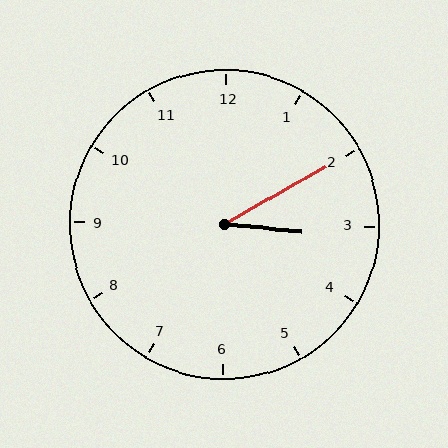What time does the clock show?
3:10.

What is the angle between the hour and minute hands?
Approximately 35 degrees.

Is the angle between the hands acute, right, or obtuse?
It is acute.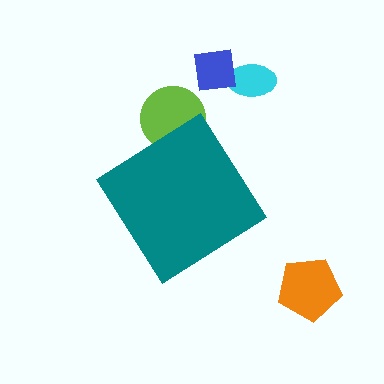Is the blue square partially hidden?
No, the blue square is fully visible.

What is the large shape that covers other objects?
A teal diamond.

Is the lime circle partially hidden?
Yes, the lime circle is partially hidden behind the teal diamond.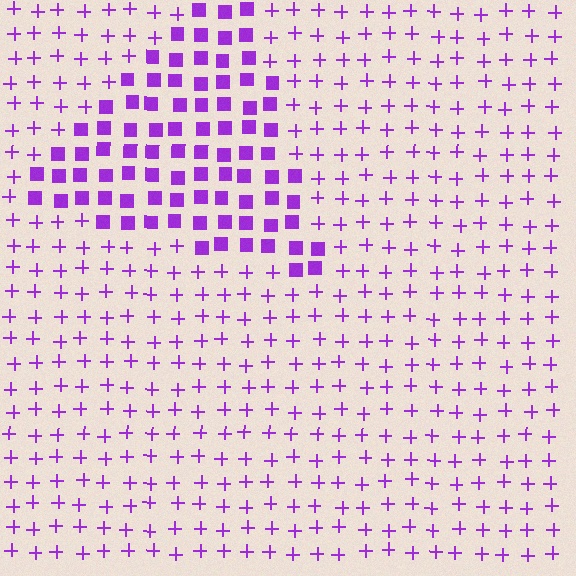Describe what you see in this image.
The image is filled with small purple elements arranged in a uniform grid. A triangle-shaped region contains squares, while the surrounding area contains plus signs. The boundary is defined purely by the change in element shape.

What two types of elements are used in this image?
The image uses squares inside the triangle region and plus signs outside it.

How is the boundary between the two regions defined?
The boundary is defined by a change in element shape: squares inside vs. plus signs outside. All elements share the same color and spacing.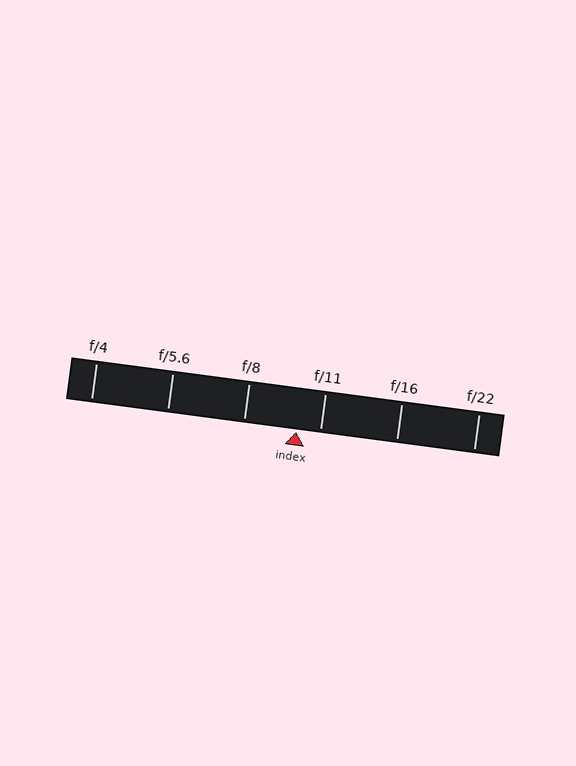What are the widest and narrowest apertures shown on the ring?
The widest aperture shown is f/4 and the narrowest is f/22.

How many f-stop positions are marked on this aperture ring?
There are 6 f-stop positions marked.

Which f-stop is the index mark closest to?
The index mark is closest to f/11.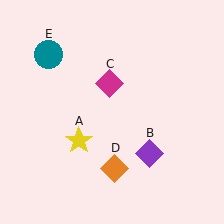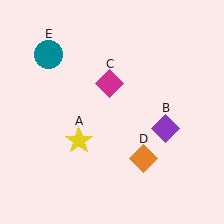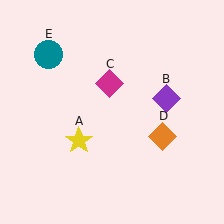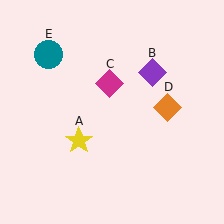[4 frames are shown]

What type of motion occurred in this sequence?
The purple diamond (object B), orange diamond (object D) rotated counterclockwise around the center of the scene.